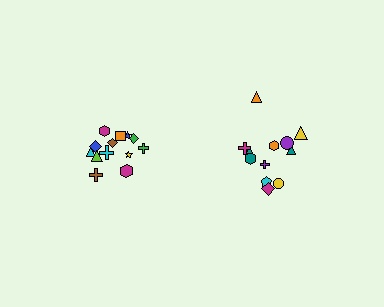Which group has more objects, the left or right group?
The left group.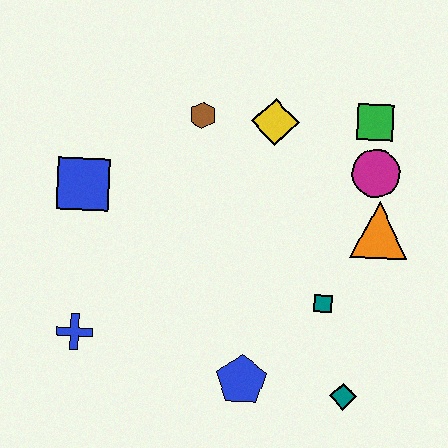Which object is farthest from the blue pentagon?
The green square is farthest from the blue pentagon.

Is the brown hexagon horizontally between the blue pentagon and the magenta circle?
No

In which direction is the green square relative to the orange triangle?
The green square is above the orange triangle.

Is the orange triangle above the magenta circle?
No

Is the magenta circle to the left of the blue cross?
No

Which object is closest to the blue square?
The brown hexagon is closest to the blue square.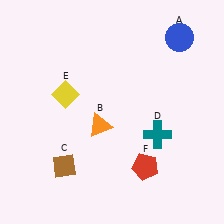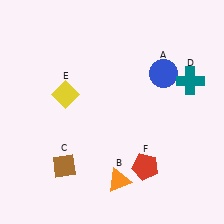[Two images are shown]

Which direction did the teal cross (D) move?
The teal cross (D) moved up.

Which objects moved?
The objects that moved are: the blue circle (A), the orange triangle (B), the teal cross (D).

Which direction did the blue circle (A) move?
The blue circle (A) moved down.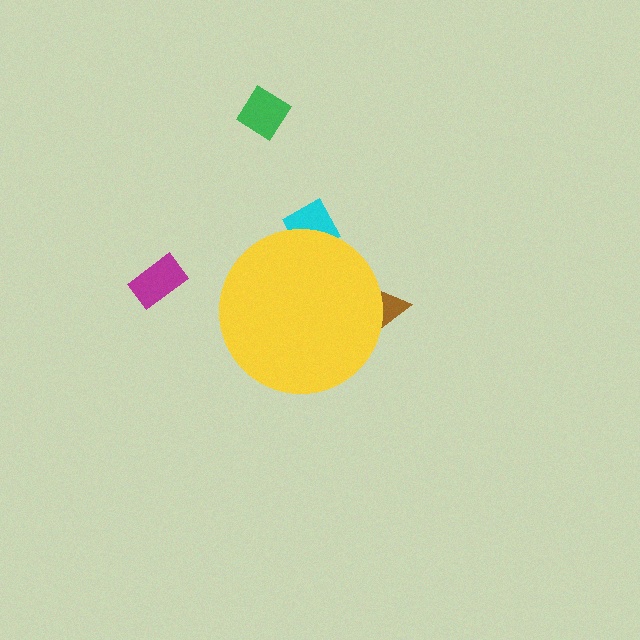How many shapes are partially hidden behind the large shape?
2 shapes are partially hidden.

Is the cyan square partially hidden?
Yes, the cyan square is partially hidden behind the yellow circle.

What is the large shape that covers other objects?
A yellow circle.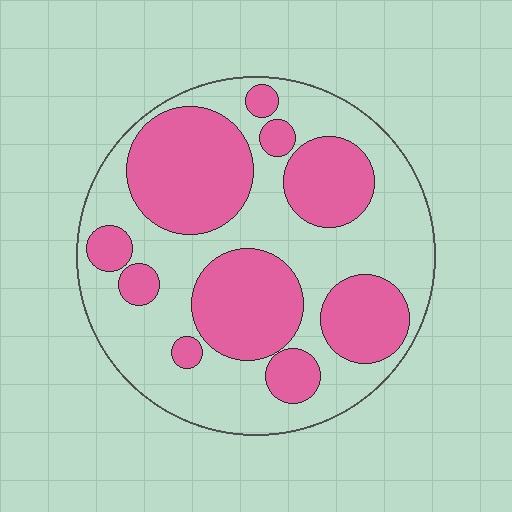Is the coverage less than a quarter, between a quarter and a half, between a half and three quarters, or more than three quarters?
Between a quarter and a half.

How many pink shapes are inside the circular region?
10.